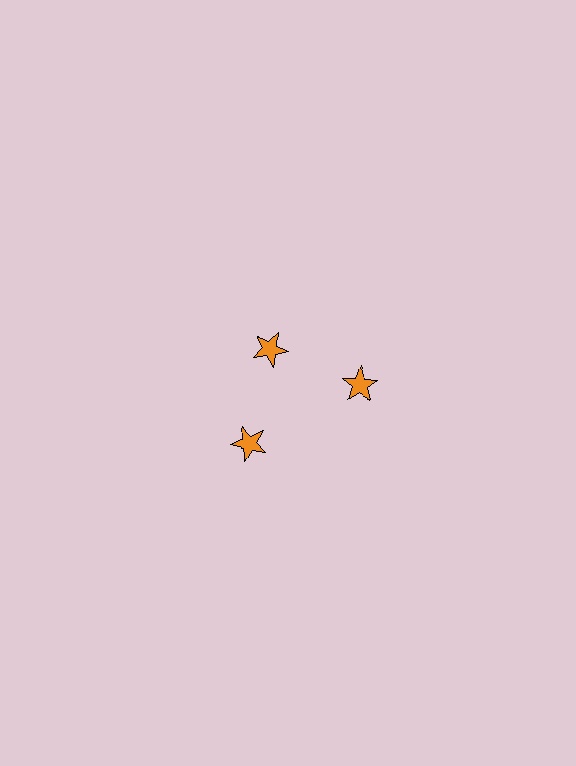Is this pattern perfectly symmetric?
No. The 3 orange stars are arranged in a ring, but one element near the 11 o'clock position is pulled inward toward the center, breaking the 3-fold rotational symmetry.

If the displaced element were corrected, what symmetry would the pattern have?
It would have 3-fold rotational symmetry — the pattern would map onto itself every 120 degrees.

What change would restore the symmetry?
The symmetry would be restored by moving it outward, back onto the ring so that all 3 stars sit at equal angles and equal distance from the center.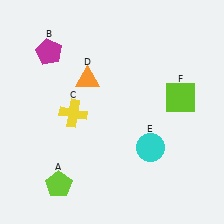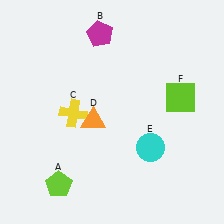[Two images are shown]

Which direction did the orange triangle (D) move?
The orange triangle (D) moved down.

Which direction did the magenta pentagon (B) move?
The magenta pentagon (B) moved right.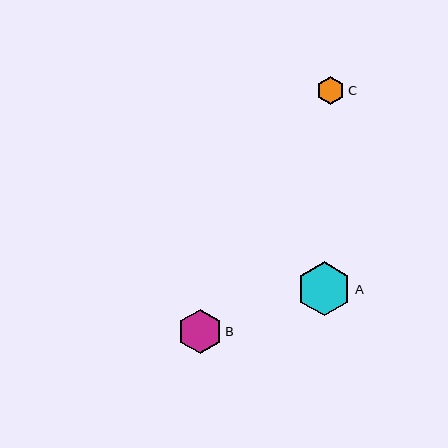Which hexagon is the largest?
Hexagon A is the largest with a size of approximately 54 pixels.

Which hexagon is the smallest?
Hexagon C is the smallest with a size of approximately 28 pixels.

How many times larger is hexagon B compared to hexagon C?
Hexagon B is approximately 1.6 times the size of hexagon C.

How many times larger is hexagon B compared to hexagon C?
Hexagon B is approximately 1.6 times the size of hexagon C.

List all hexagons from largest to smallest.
From largest to smallest: A, B, C.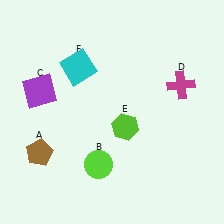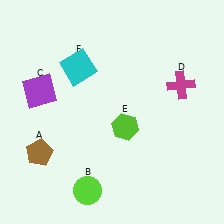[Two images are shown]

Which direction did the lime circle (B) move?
The lime circle (B) moved down.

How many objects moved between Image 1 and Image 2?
1 object moved between the two images.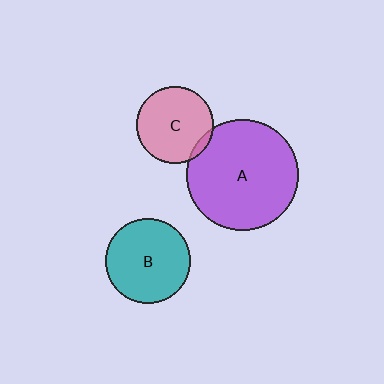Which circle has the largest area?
Circle A (purple).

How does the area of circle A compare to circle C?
Approximately 2.1 times.